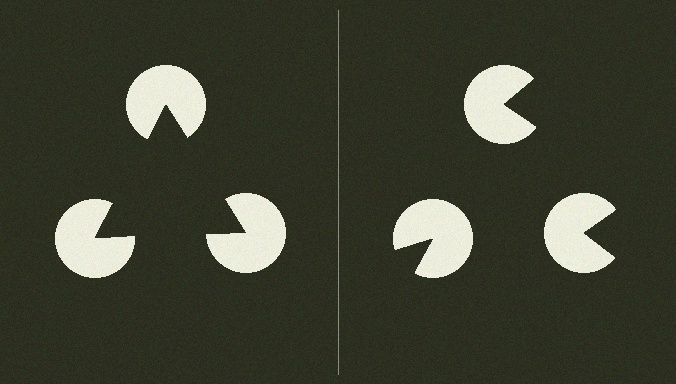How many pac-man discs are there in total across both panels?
6 — 3 on each side.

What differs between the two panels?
The pac-man discs are positioned identically on both sides; only the wedge orientations differ. On the left they align to a triangle; on the right they are misaligned.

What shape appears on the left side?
An illusory triangle.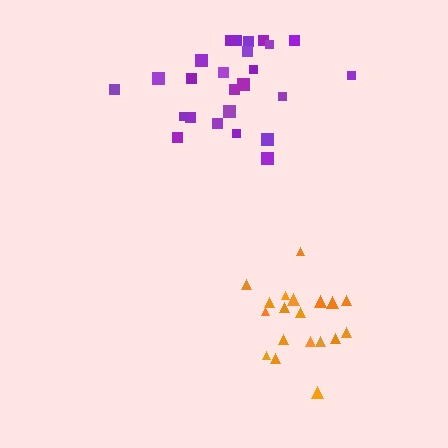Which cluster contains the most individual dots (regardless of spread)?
Purple (25).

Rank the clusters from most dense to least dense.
orange, purple.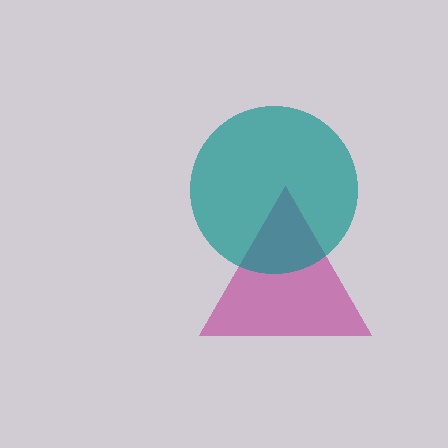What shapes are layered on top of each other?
The layered shapes are: a magenta triangle, a teal circle.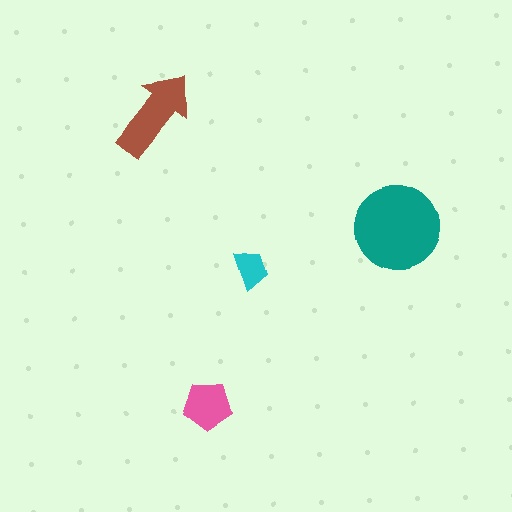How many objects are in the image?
There are 4 objects in the image.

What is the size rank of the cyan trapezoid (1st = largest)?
4th.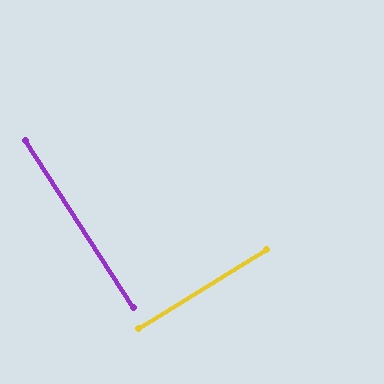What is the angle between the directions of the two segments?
Approximately 88 degrees.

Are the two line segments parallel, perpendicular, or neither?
Perpendicular — they meet at approximately 88°.